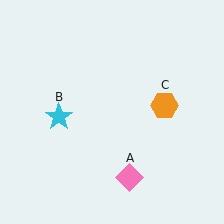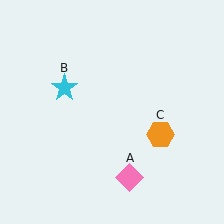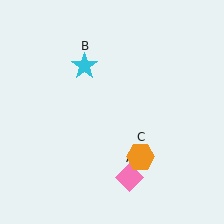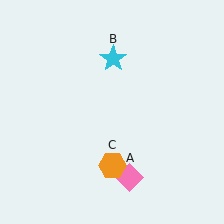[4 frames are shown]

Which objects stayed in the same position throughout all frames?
Pink diamond (object A) remained stationary.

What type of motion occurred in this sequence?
The cyan star (object B), orange hexagon (object C) rotated clockwise around the center of the scene.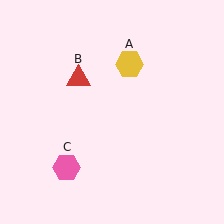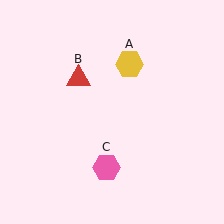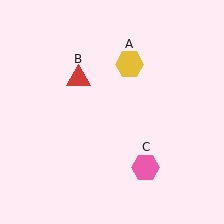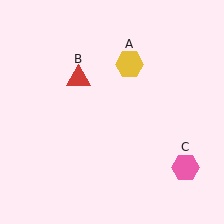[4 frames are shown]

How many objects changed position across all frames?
1 object changed position: pink hexagon (object C).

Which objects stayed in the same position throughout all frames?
Yellow hexagon (object A) and red triangle (object B) remained stationary.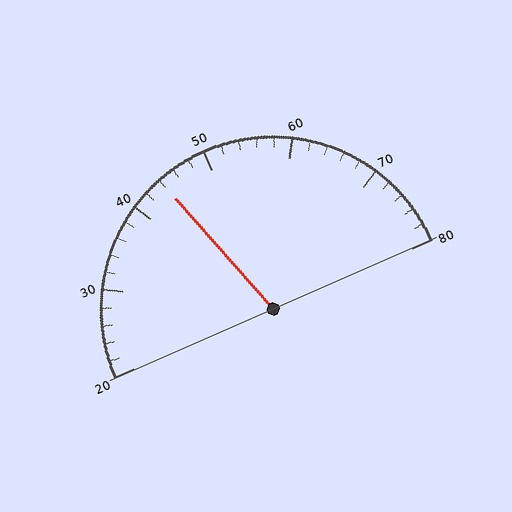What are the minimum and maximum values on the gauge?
The gauge ranges from 20 to 80.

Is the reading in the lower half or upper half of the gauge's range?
The reading is in the lower half of the range (20 to 80).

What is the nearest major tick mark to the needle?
The nearest major tick mark is 40.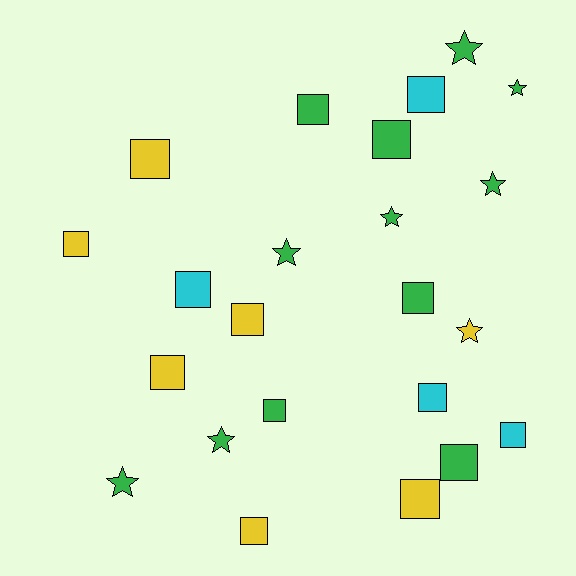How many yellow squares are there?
There are 6 yellow squares.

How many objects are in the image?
There are 23 objects.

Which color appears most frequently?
Green, with 12 objects.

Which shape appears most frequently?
Square, with 15 objects.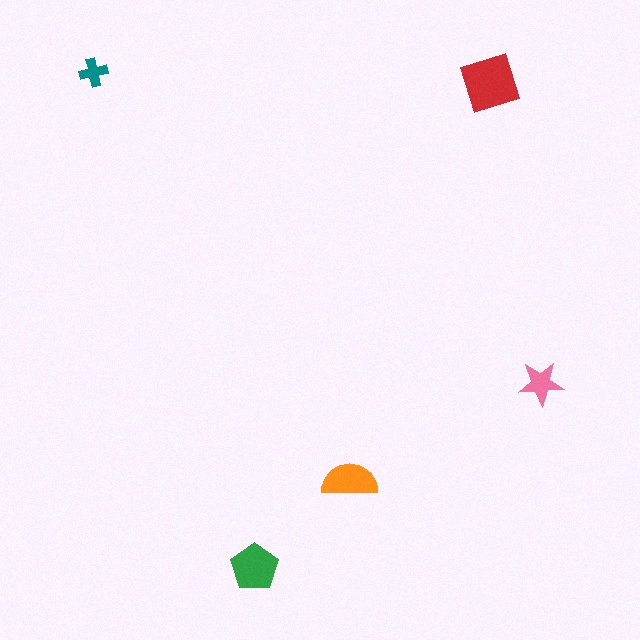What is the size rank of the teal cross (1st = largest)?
5th.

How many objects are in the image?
There are 5 objects in the image.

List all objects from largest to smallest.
The red diamond, the green pentagon, the orange semicircle, the pink star, the teal cross.